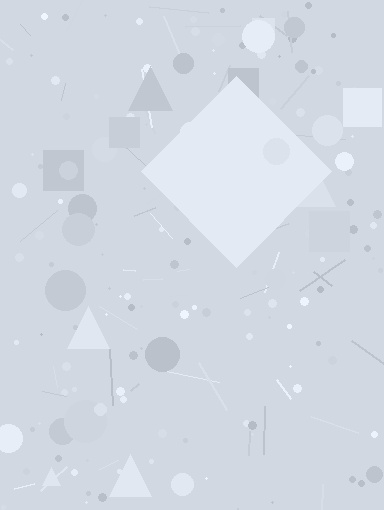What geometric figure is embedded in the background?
A diamond is embedded in the background.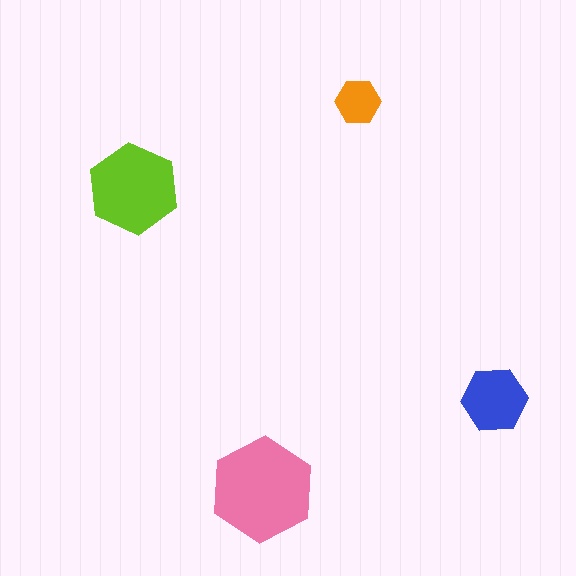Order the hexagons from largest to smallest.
the pink one, the lime one, the blue one, the orange one.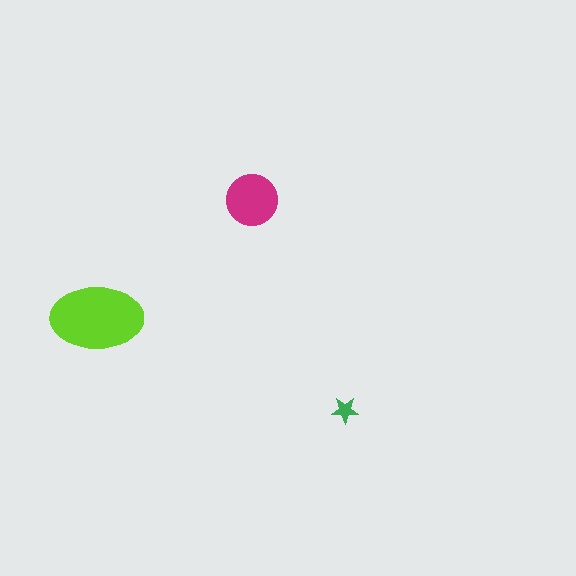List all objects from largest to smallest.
The lime ellipse, the magenta circle, the green star.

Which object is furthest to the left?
The lime ellipse is leftmost.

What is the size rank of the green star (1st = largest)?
3rd.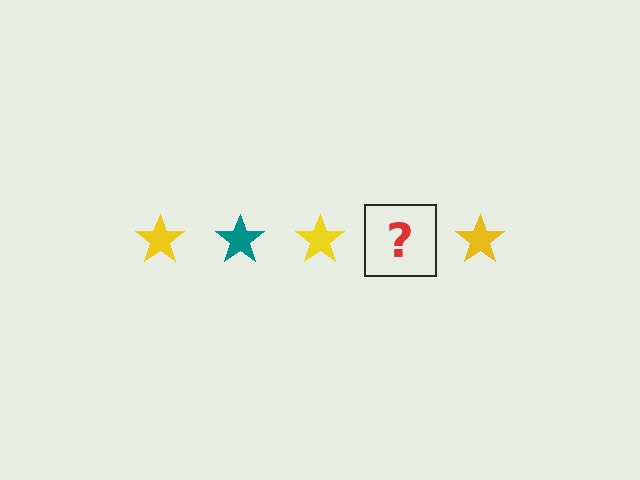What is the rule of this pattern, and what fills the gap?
The rule is that the pattern cycles through yellow, teal stars. The gap should be filled with a teal star.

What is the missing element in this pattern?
The missing element is a teal star.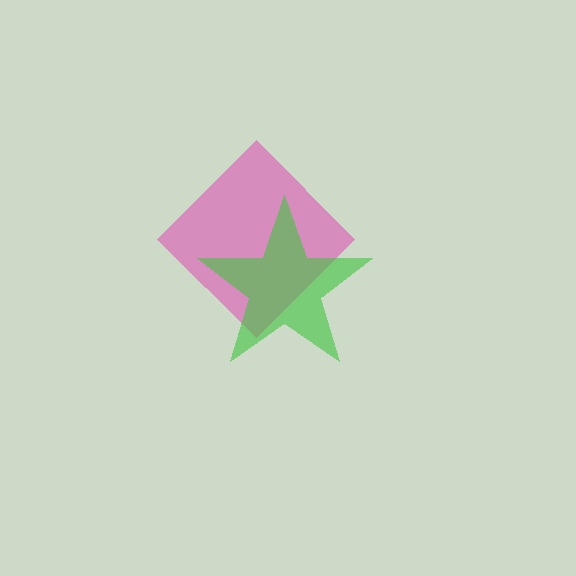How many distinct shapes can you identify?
There are 2 distinct shapes: a pink diamond, a green star.